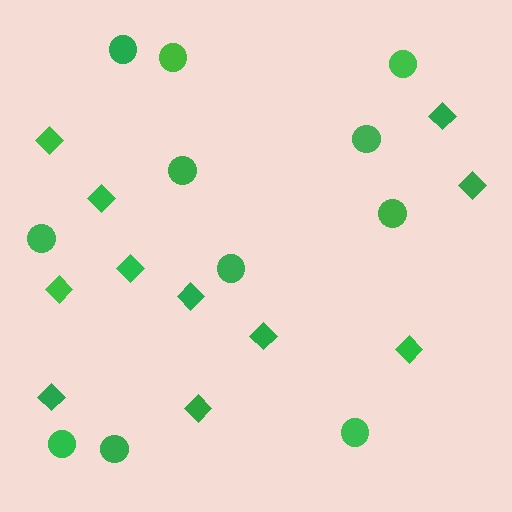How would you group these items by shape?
There are 2 groups: one group of diamonds (11) and one group of circles (11).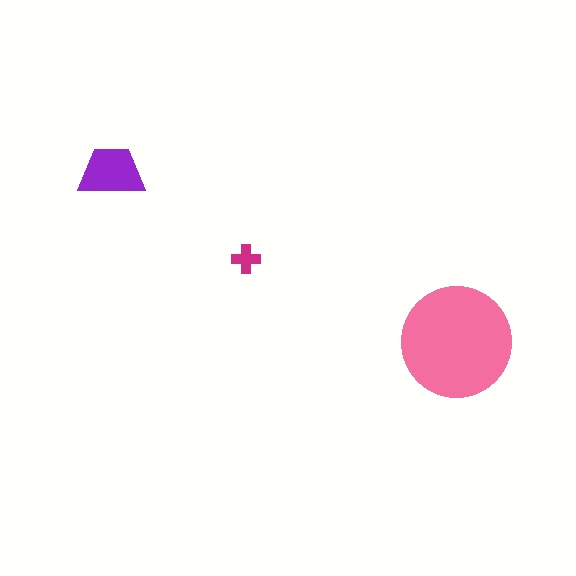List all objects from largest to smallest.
The pink circle, the purple trapezoid, the magenta cross.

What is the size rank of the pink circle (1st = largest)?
1st.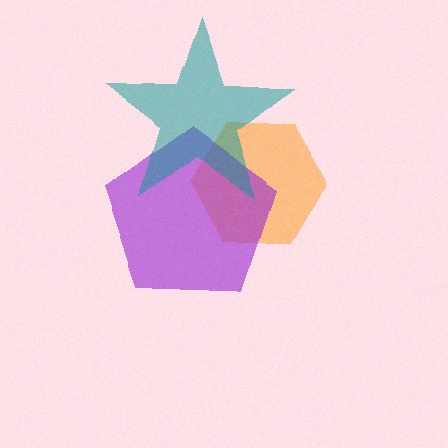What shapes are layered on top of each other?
The layered shapes are: an orange hexagon, a purple pentagon, a teal star.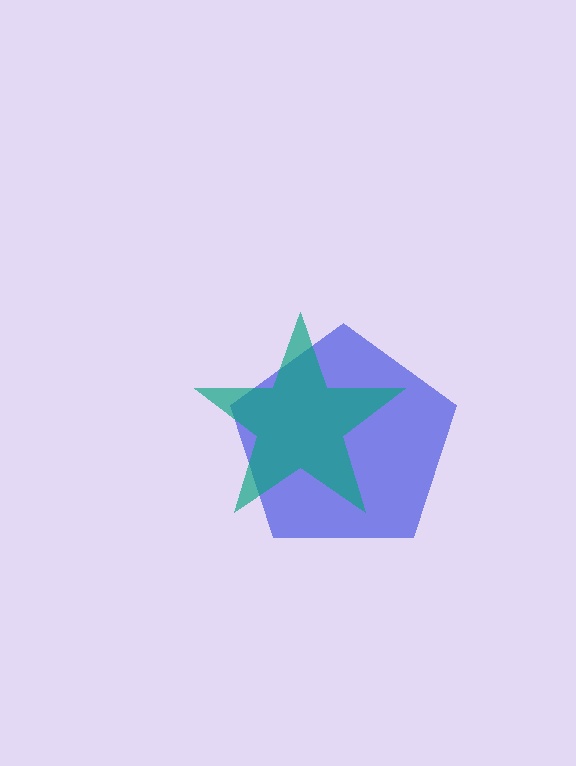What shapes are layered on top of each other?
The layered shapes are: a blue pentagon, a teal star.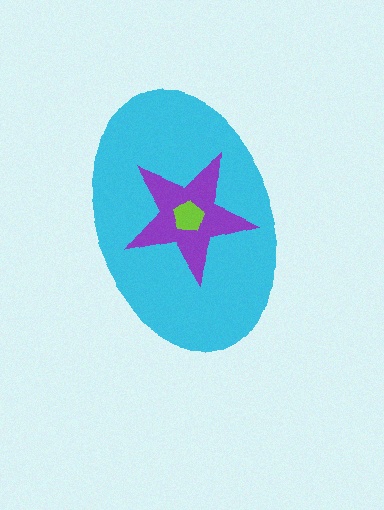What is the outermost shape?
The cyan ellipse.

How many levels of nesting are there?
3.